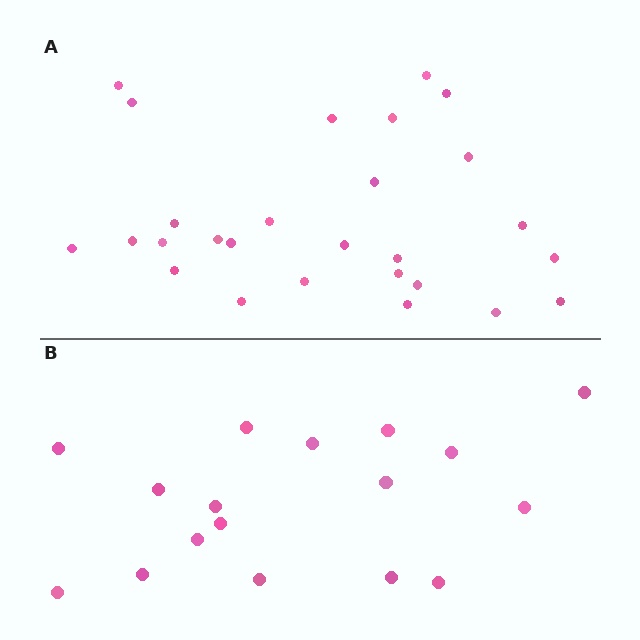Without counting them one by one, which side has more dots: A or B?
Region A (the top region) has more dots.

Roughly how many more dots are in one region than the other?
Region A has roughly 10 or so more dots than region B.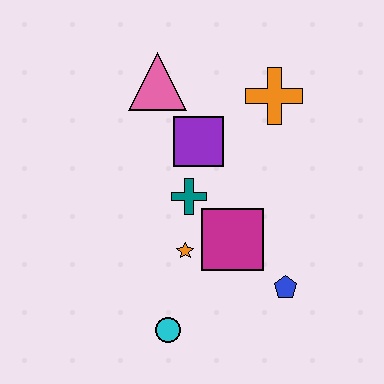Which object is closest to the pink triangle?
The purple square is closest to the pink triangle.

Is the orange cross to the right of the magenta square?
Yes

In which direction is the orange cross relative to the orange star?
The orange cross is above the orange star.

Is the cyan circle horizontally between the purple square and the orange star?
No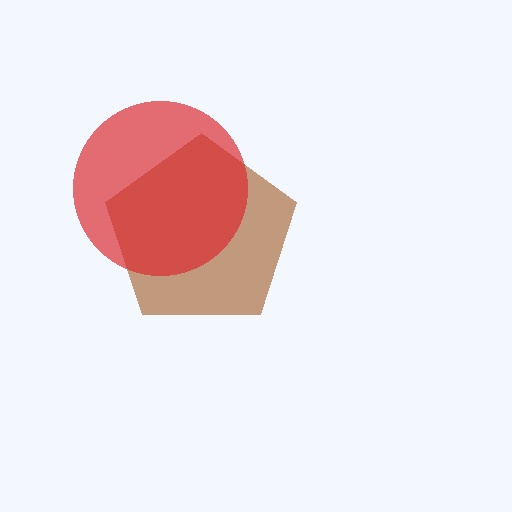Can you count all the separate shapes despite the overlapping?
Yes, there are 2 separate shapes.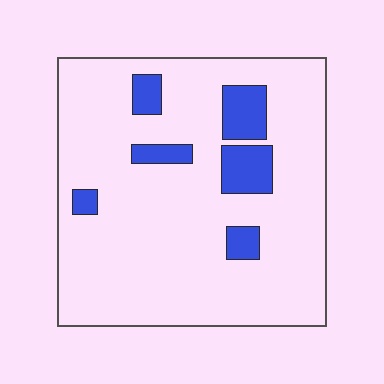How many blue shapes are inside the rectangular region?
6.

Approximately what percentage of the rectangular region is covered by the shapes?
Approximately 15%.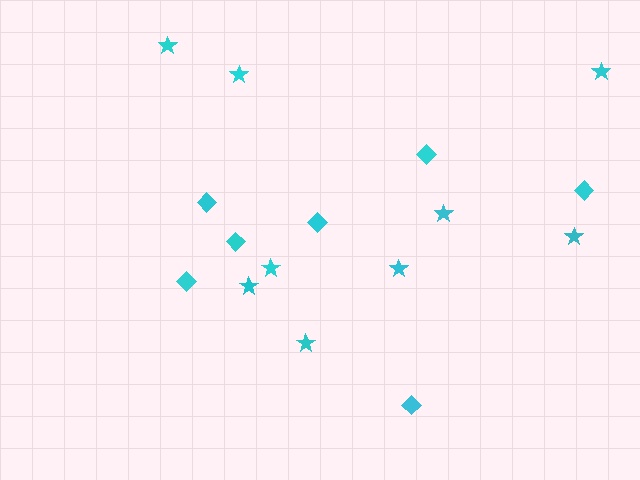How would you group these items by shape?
There are 2 groups: one group of diamonds (7) and one group of stars (9).